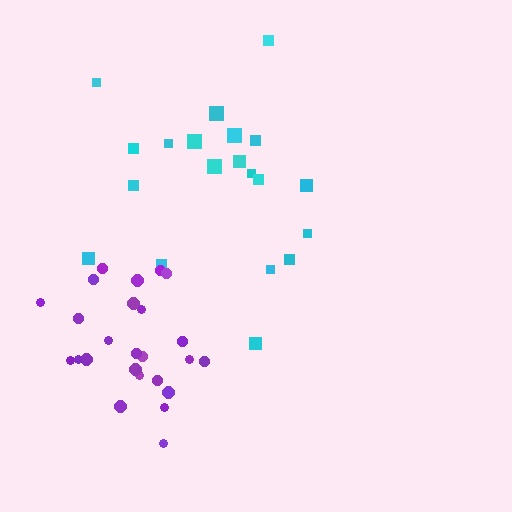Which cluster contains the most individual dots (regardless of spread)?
Purple (25).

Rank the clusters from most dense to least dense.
purple, cyan.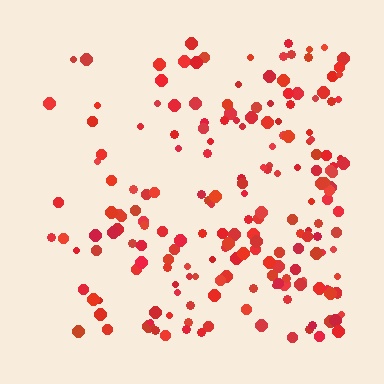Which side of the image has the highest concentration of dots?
The right.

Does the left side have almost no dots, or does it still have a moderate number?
Still a moderate number, just noticeably fewer than the right.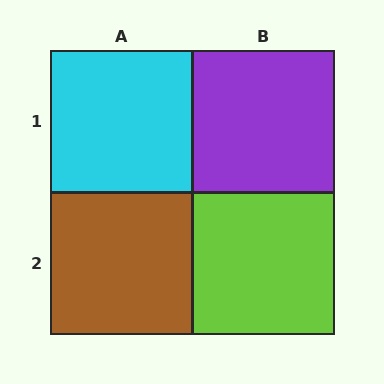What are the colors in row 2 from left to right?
Brown, lime.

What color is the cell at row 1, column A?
Cyan.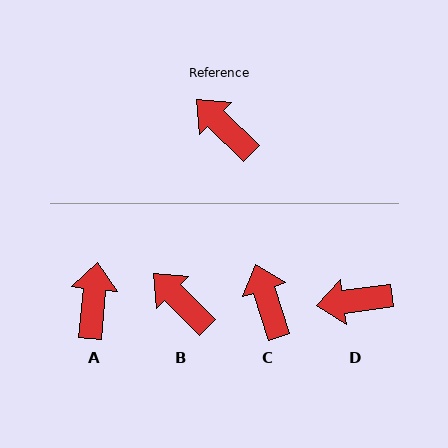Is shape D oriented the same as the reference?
No, it is off by about 52 degrees.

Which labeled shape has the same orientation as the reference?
B.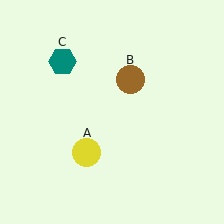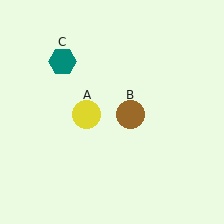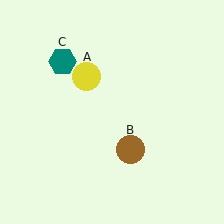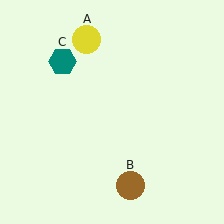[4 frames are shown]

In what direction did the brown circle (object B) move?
The brown circle (object B) moved down.